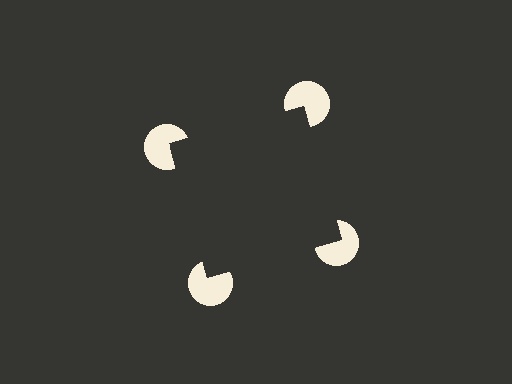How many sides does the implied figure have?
4 sides.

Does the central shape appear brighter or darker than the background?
It typically appears slightly darker than the background, even though no actual brightness change is drawn.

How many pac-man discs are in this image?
There are 4 — one at each vertex of the illusory square.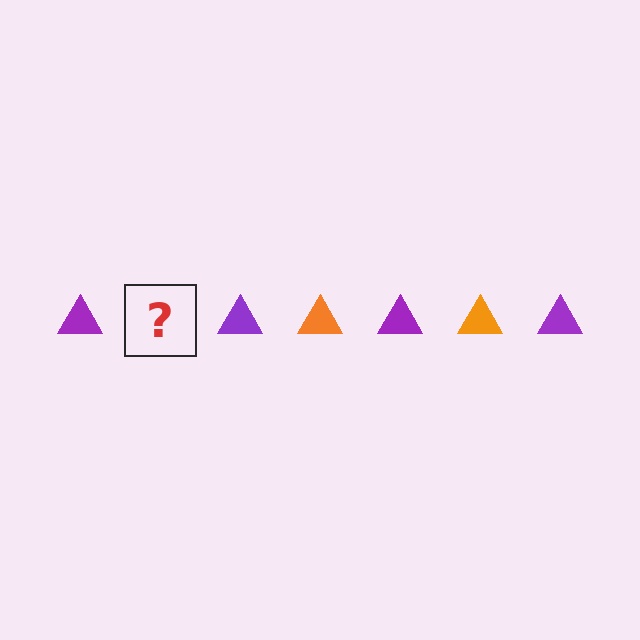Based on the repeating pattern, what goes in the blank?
The blank should be an orange triangle.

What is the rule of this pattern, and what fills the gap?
The rule is that the pattern cycles through purple, orange triangles. The gap should be filled with an orange triangle.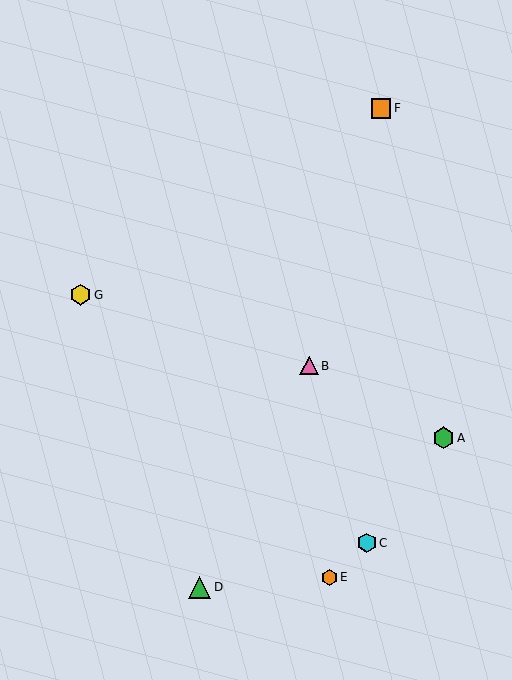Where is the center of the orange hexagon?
The center of the orange hexagon is at (329, 577).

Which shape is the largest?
The green triangle (labeled D) is the largest.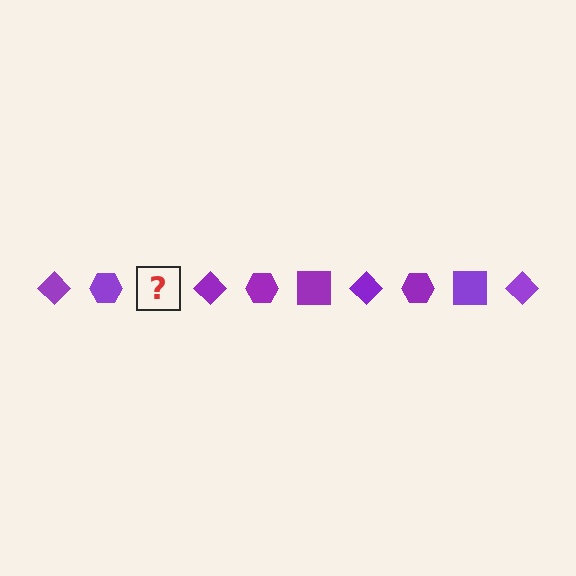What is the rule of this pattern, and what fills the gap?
The rule is that the pattern cycles through diamond, hexagon, square shapes in purple. The gap should be filled with a purple square.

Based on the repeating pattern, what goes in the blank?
The blank should be a purple square.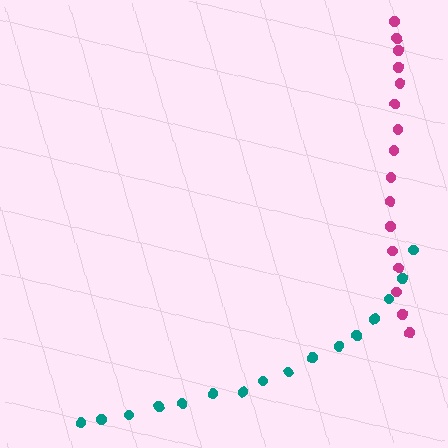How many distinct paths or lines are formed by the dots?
There are 2 distinct paths.